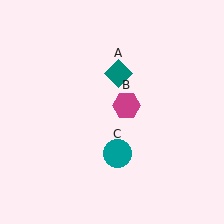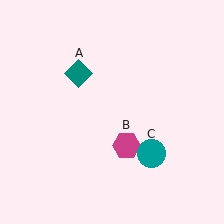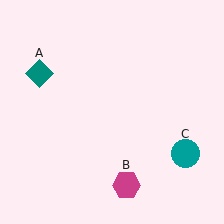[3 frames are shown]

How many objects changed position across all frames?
3 objects changed position: teal diamond (object A), magenta hexagon (object B), teal circle (object C).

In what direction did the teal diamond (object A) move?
The teal diamond (object A) moved left.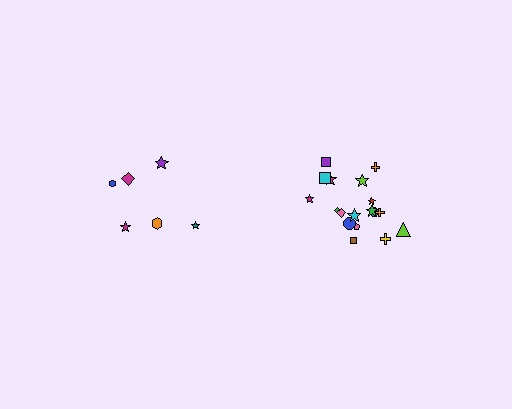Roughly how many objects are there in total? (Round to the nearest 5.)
Roughly 25 objects in total.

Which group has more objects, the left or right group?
The right group.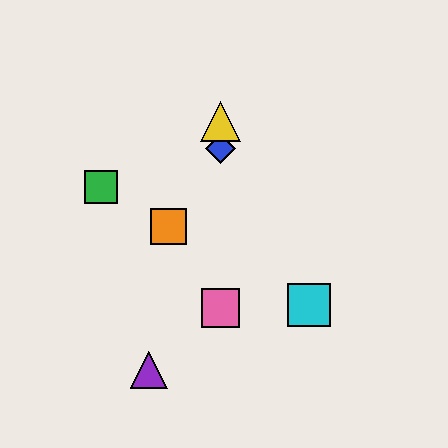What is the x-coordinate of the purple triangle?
The purple triangle is at x≈149.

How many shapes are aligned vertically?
4 shapes (the red star, the blue diamond, the yellow triangle, the pink square) are aligned vertically.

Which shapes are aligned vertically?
The red star, the blue diamond, the yellow triangle, the pink square are aligned vertically.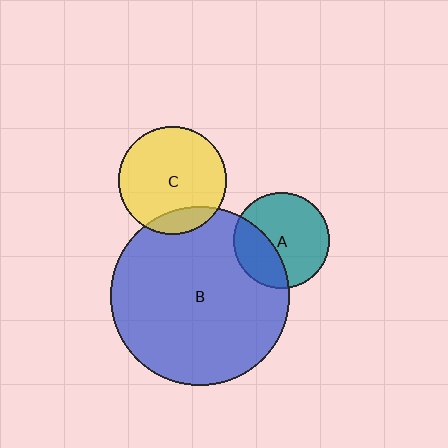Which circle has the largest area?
Circle B (blue).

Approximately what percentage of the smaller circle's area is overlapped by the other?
Approximately 35%.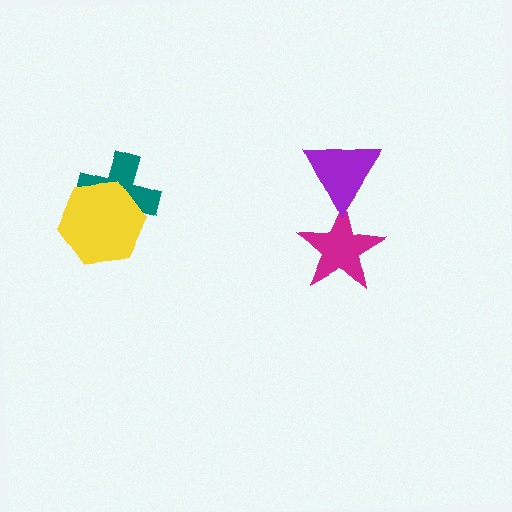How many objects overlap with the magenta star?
1 object overlaps with the magenta star.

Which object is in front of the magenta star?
The purple triangle is in front of the magenta star.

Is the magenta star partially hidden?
Yes, it is partially covered by another shape.